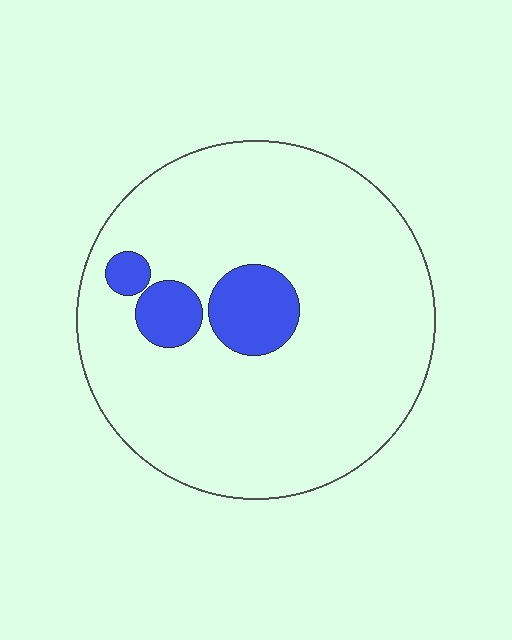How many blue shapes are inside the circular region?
3.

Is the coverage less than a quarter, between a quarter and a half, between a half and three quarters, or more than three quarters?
Less than a quarter.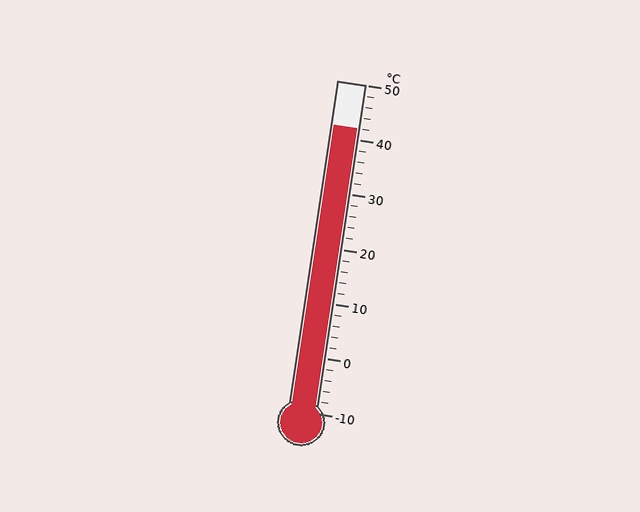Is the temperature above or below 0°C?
The temperature is above 0°C.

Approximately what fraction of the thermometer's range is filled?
The thermometer is filled to approximately 85% of its range.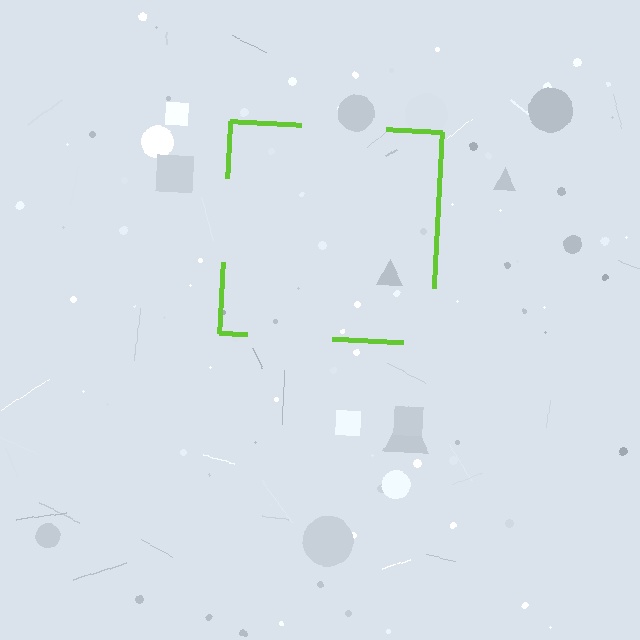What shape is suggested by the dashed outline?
The dashed outline suggests a square.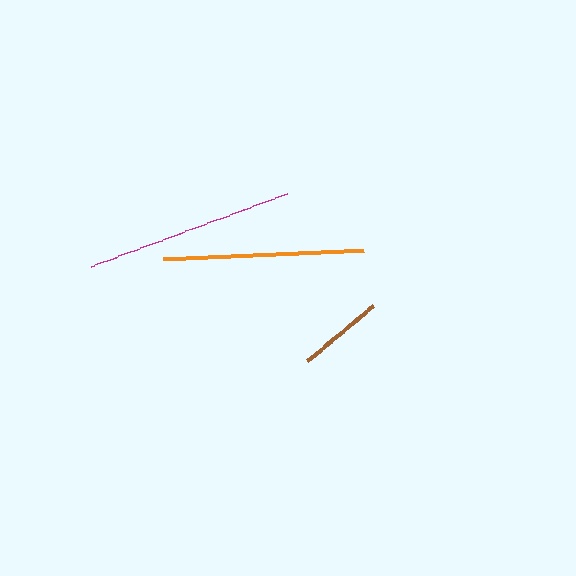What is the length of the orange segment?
The orange segment is approximately 201 pixels long.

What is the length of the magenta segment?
The magenta segment is approximately 209 pixels long.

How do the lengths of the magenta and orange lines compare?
The magenta and orange lines are approximately the same length.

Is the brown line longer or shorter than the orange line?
The orange line is longer than the brown line.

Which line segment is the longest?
The magenta line is the longest at approximately 209 pixels.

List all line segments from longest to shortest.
From longest to shortest: magenta, orange, brown.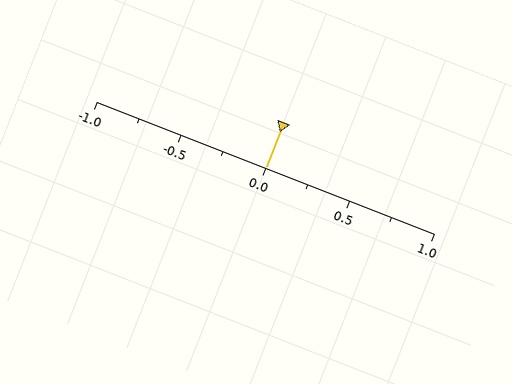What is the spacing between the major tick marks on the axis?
The major ticks are spaced 0.5 apart.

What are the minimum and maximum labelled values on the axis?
The axis runs from -1.0 to 1.0.